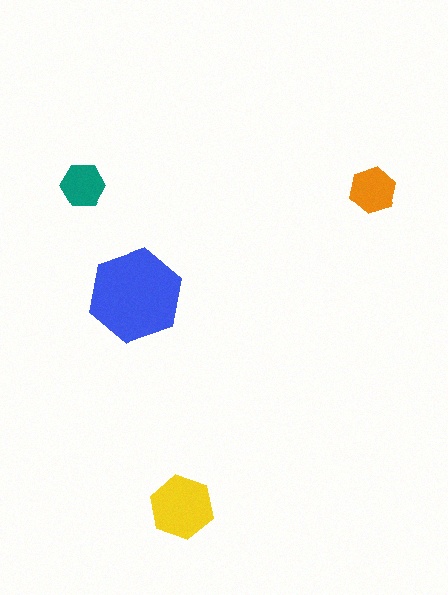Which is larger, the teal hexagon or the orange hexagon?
The orange one.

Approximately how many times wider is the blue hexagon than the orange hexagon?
About 2 times wider.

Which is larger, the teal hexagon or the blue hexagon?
The blue one.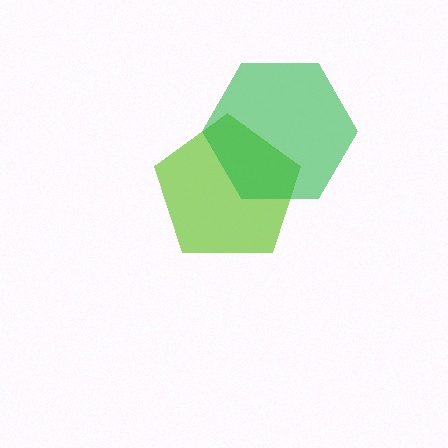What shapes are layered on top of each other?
The layered shapes are: a lime pentagon, a green hexagon.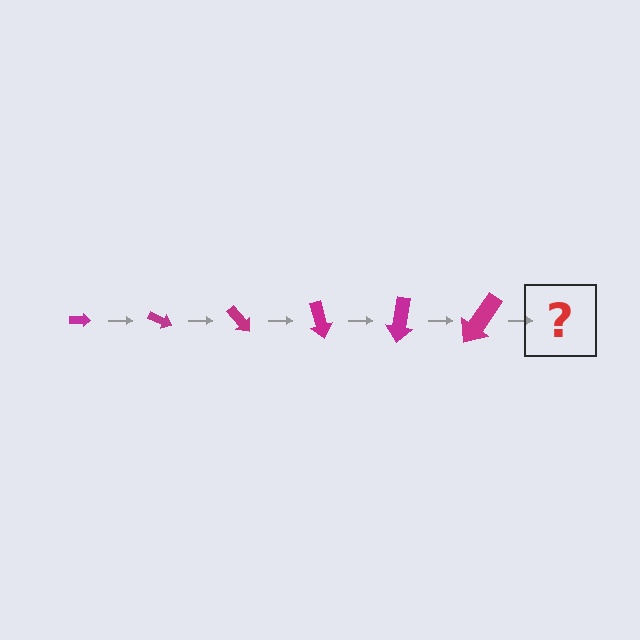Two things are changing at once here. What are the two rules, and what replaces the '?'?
The two rules are that the arrow grows larger each step and it rotates 25 degrees each step. The '?' should be an arrow, larger than the previous one and rotated 150 degrees from the start.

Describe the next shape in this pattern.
It should be an arrow, larger than the previous one and rotated 150 degrees from the start.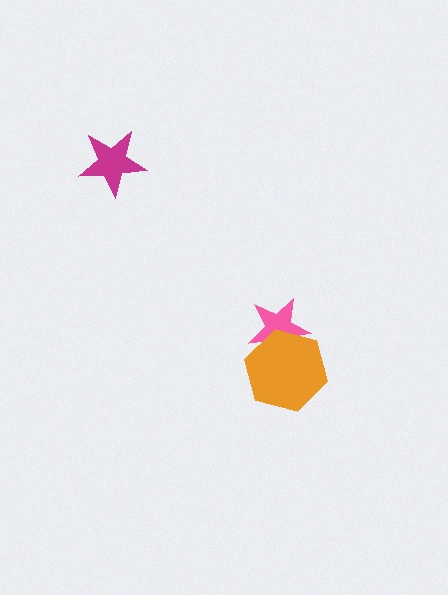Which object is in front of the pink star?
The orange hexagon is in front of the pink star.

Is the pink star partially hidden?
Yes, it is partially covered by another shape.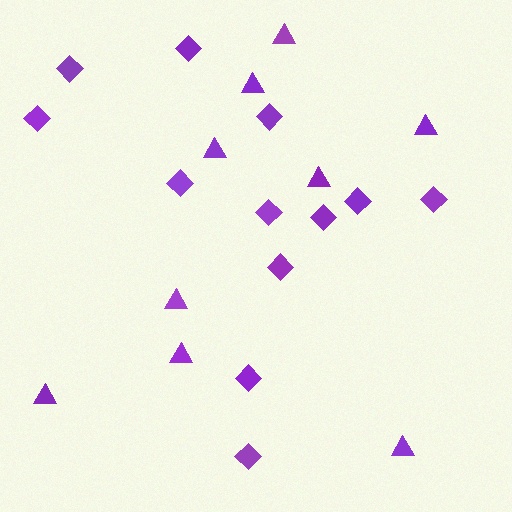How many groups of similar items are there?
There are 2 groups: one group of triangles (9) and one group of diamonds (12).